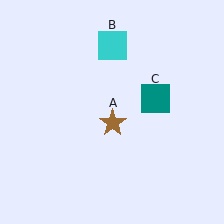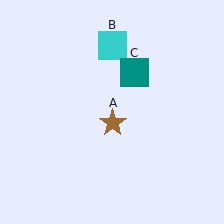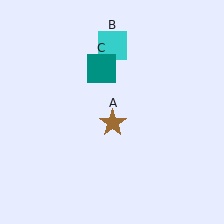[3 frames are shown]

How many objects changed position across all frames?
1 object changed position: teal square (object C).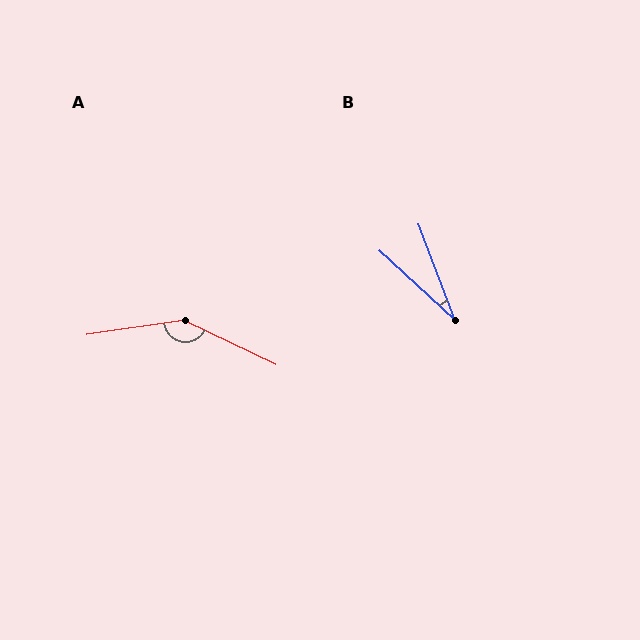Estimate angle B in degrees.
Approximately 26 degrees.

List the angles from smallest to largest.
B (26°), A (146°).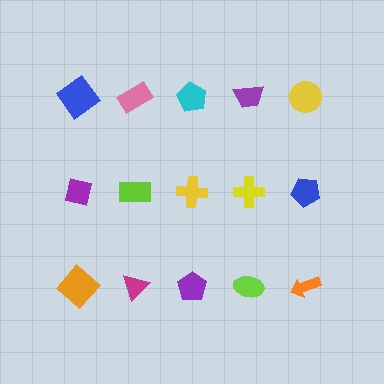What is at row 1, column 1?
A blue diamond.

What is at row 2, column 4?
A yellow cross.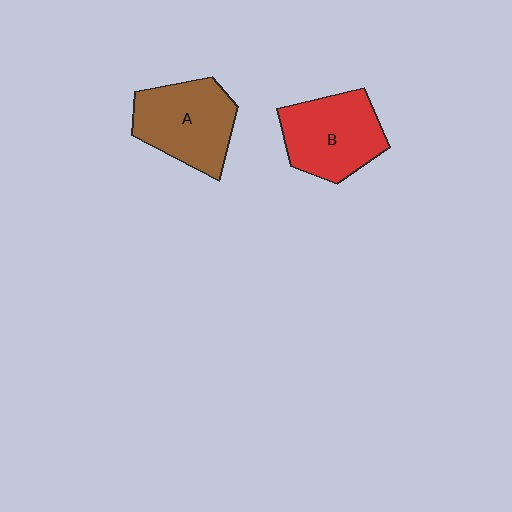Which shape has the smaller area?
Shape B (red).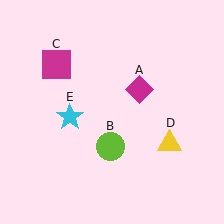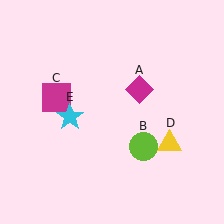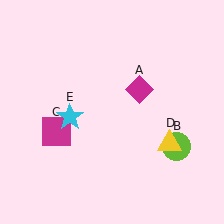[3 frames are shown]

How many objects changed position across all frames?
2 objects changed position: lime circle (object B), magenta square (object C).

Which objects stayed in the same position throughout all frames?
Magenta diamond (object A) and yellow triangle (object D) and cyan star (object E) remained stationary.